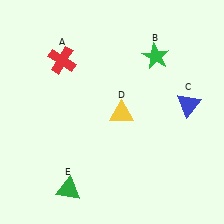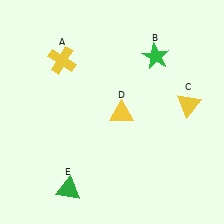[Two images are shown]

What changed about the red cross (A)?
In Image 1, A is red. In Image 2, it changed to yellow.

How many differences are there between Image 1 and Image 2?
There are 2 differences between the two images.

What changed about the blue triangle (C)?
In Image 1, C is blue. In Image 2, it changed to yellow.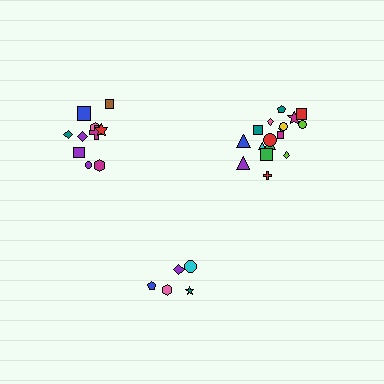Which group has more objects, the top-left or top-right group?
The top-right group.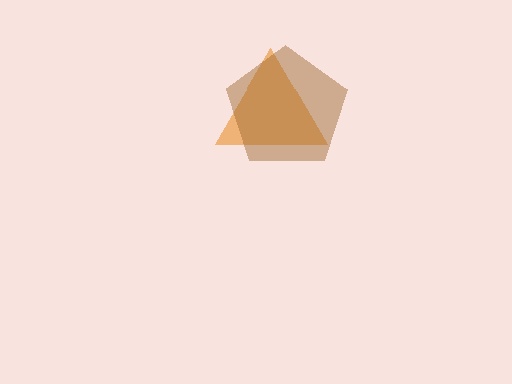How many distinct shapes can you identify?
There are 2 distinct shapes: an orange triangle, a brown pentagon.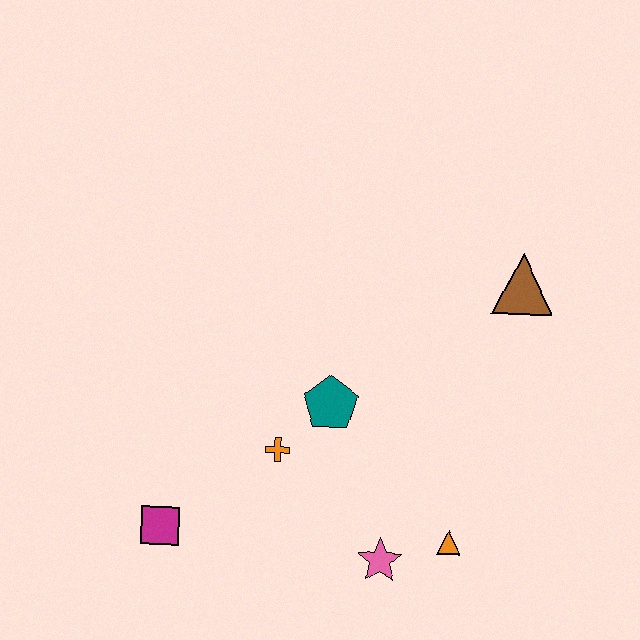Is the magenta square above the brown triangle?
No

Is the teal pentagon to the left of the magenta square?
No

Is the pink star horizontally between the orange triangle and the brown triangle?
No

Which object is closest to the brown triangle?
The teal pentagon is closest to the brown triangle.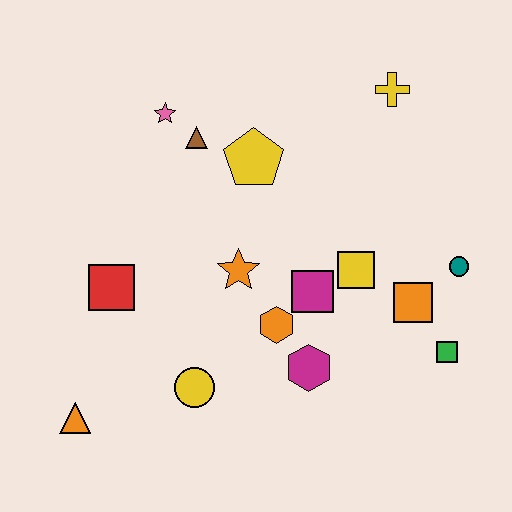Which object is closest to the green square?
The orange square is closest to the green square.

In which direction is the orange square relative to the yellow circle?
The orange square is to the right of the yellow circle.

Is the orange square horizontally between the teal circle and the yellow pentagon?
Yes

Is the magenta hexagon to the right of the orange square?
No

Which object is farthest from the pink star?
The green square is farthest from the pink star.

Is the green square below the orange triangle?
No